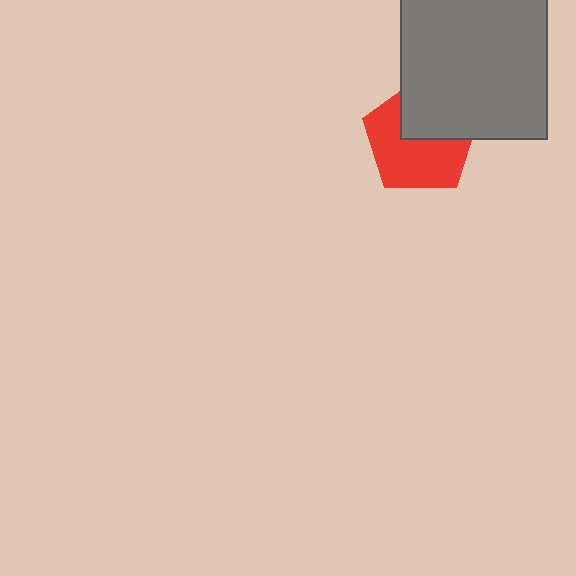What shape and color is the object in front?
The object in front is a gray square.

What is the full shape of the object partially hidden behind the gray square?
The partially hidden object is a red pentagon.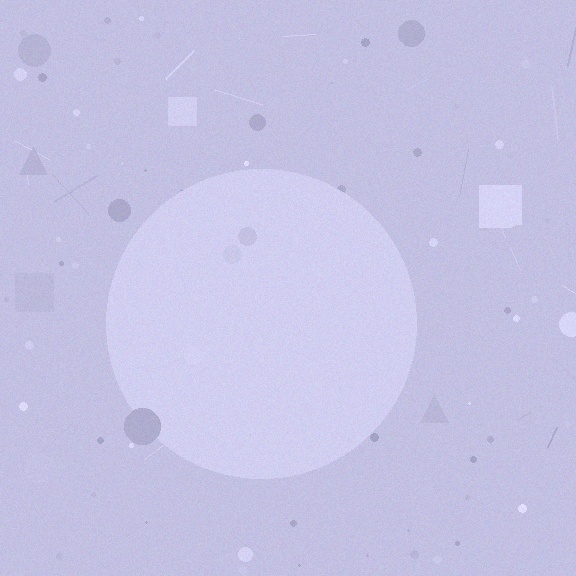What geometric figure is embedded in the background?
A circle is embedded in the background.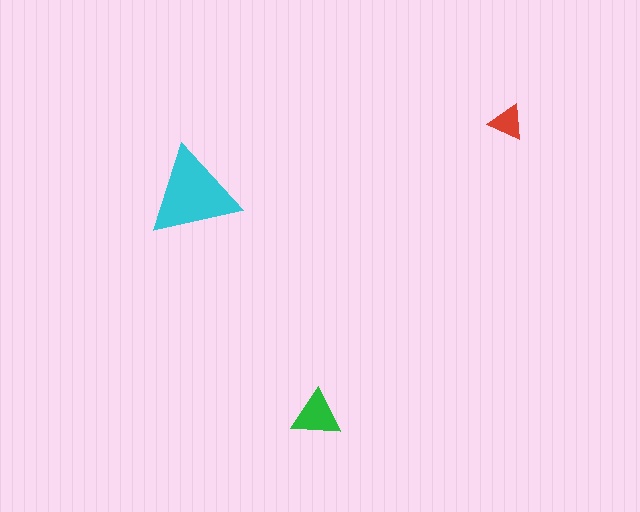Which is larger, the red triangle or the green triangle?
The green one.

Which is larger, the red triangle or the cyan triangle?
The cyan one.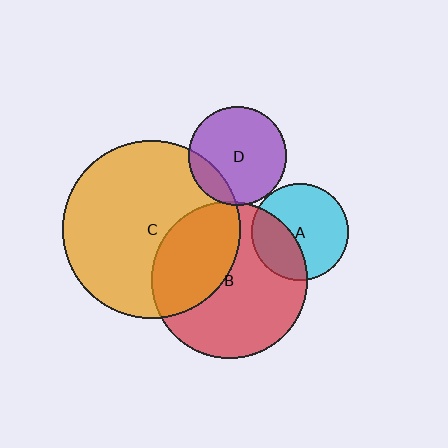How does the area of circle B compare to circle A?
Approximately 2.6 times.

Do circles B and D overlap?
Yes.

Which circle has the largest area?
Circle C (orange).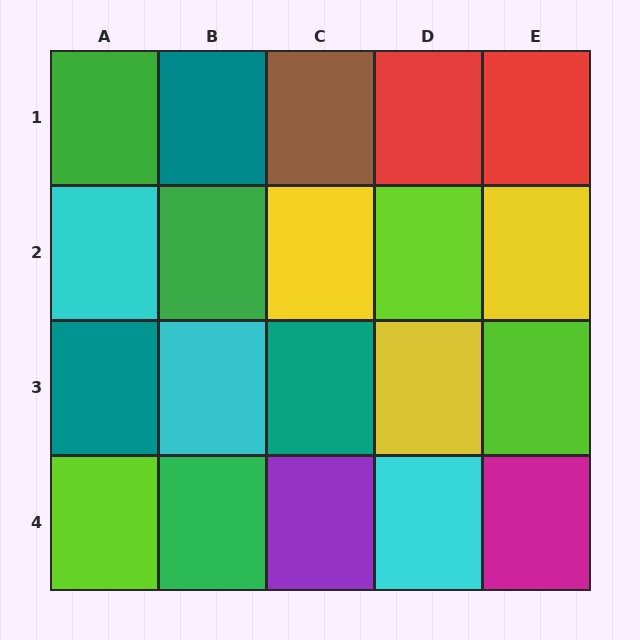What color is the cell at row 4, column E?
Magenta.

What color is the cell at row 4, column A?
Lime.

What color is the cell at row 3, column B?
Cyan.